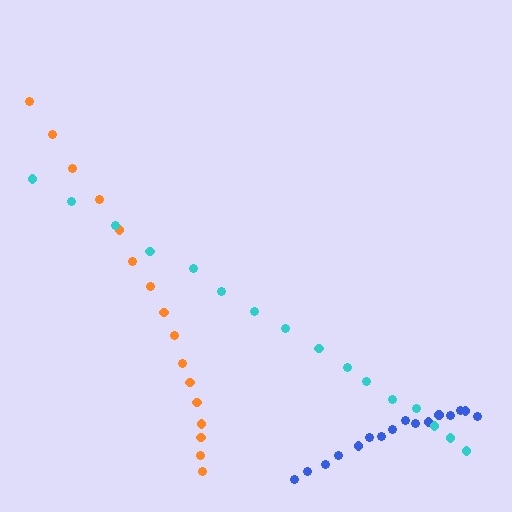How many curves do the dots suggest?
There are 3 distinct paths.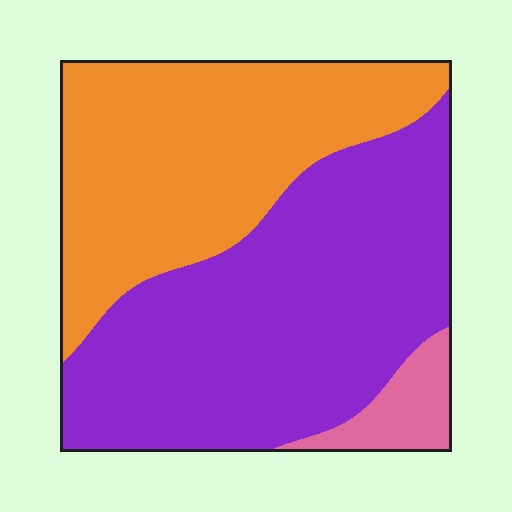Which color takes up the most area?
Purple, at roughly 55%.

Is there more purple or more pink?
Purple.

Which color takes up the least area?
Pink, at roughly 5%.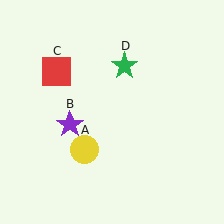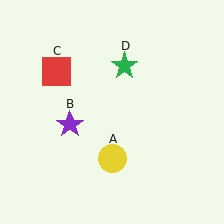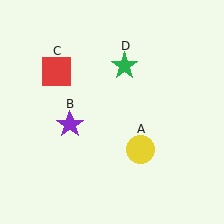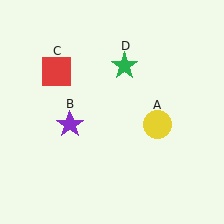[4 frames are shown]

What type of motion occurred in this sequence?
The yellow circle (object A) rotated counterclockwise around the center of the scene.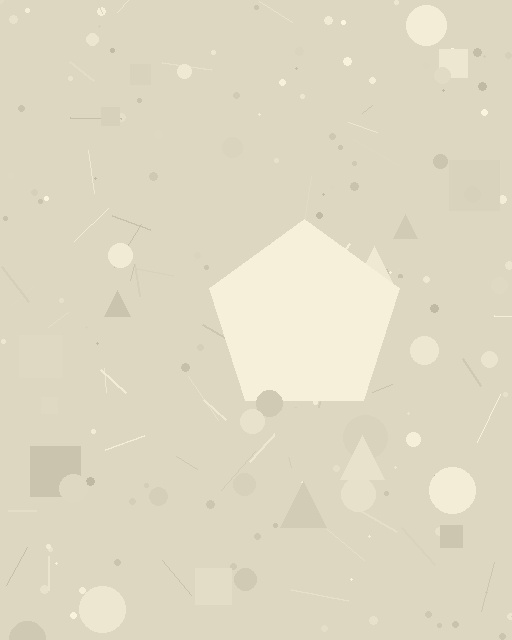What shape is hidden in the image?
A pentagon is hidden in the image.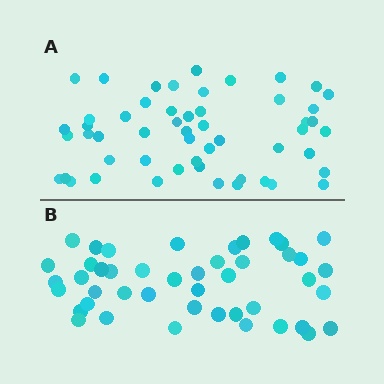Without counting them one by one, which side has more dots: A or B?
Region A (the top region) has more dots.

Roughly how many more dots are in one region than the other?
Region A has roughly 8 or so more dots than region B.